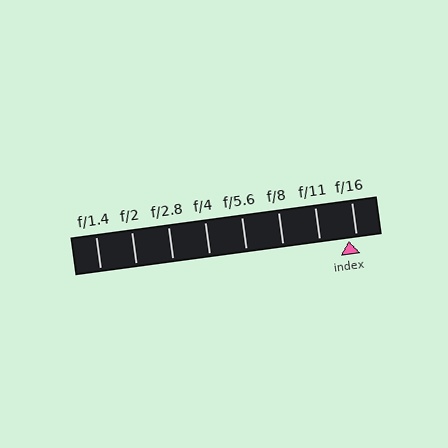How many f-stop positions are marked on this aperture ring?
There are 8 f-stop positions marked.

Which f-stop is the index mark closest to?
The index mark is closest to f/16.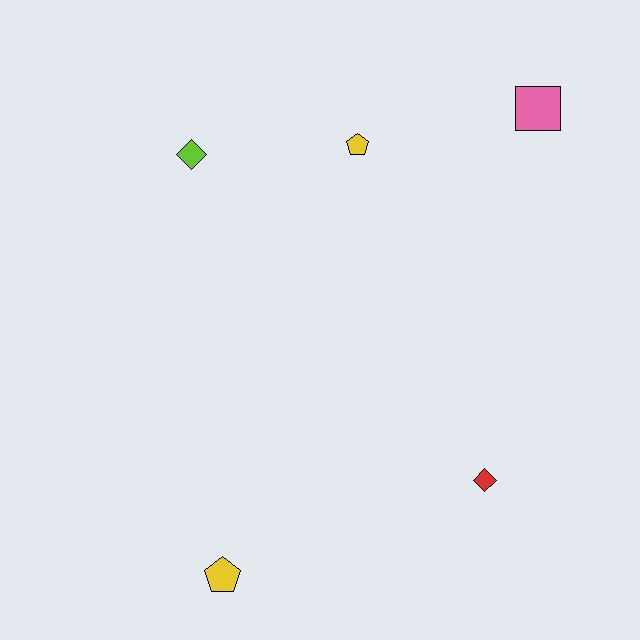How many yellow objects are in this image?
There are 2 yellow objects.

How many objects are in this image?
There are 5 objects.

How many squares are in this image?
There is 1 square.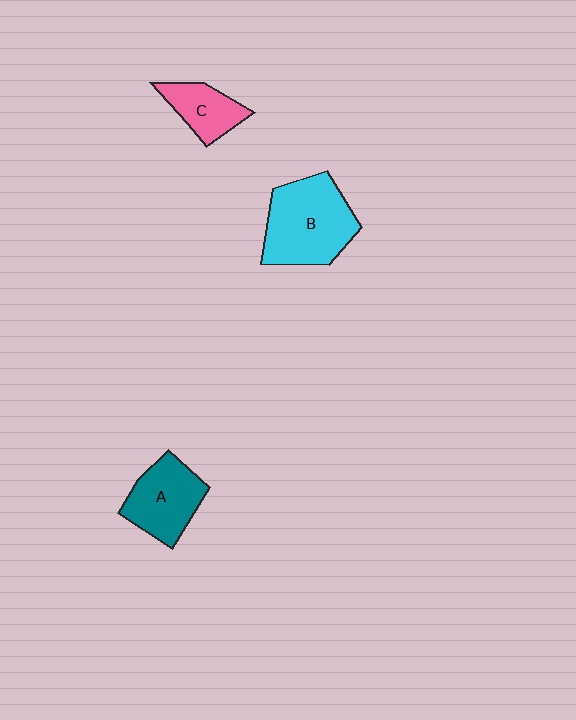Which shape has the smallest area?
Shape C (pink).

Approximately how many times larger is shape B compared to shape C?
Approximately 2.0 times.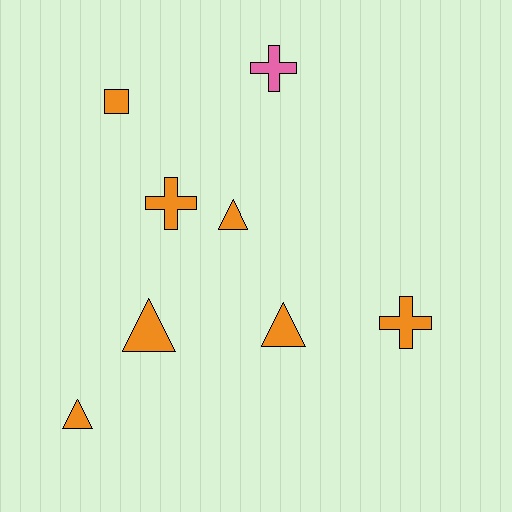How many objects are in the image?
There are 8 objects.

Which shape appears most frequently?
Triangle, with 4 objects.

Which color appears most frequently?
Orange, with 7 objects.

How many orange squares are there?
There is 1 orange square.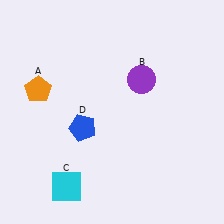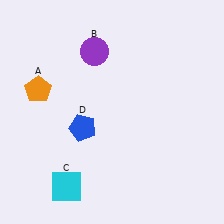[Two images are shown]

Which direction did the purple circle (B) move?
The purple circle (B) moved left.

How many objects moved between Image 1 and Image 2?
1 object moved between the two images.